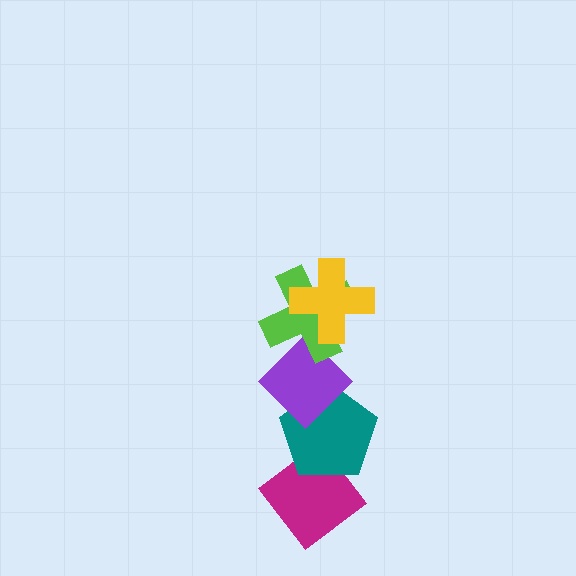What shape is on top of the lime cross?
The yellow cross is on top of the lime cross.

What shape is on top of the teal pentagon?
The purple diamond is on top of the teal pentagon.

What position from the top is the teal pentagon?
The teal pentagon is 4th from the top.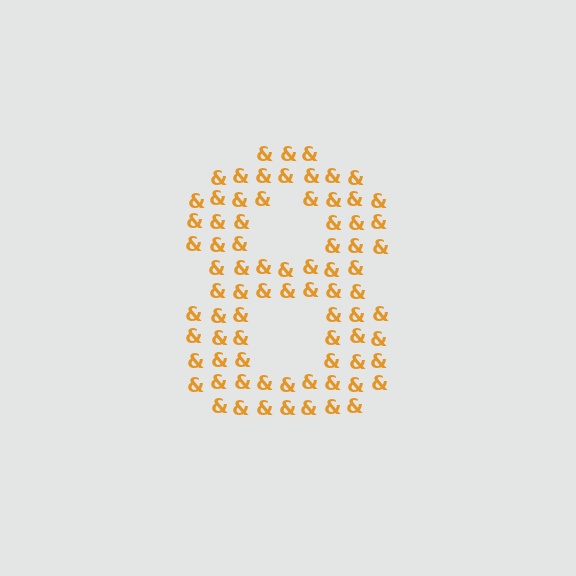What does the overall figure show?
The overall figure shows the digit 8.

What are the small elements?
The small elements are ampersands.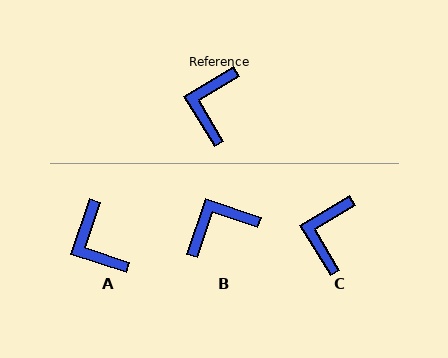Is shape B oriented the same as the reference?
No, it is off by about 50 degrees.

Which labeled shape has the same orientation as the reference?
C.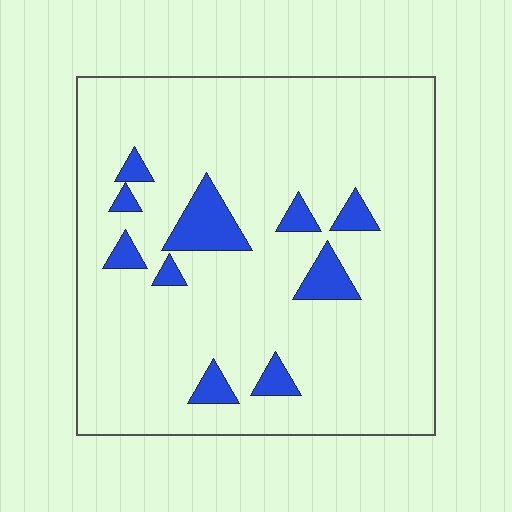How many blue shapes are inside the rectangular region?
10.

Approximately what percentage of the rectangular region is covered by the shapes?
Approximately 10%.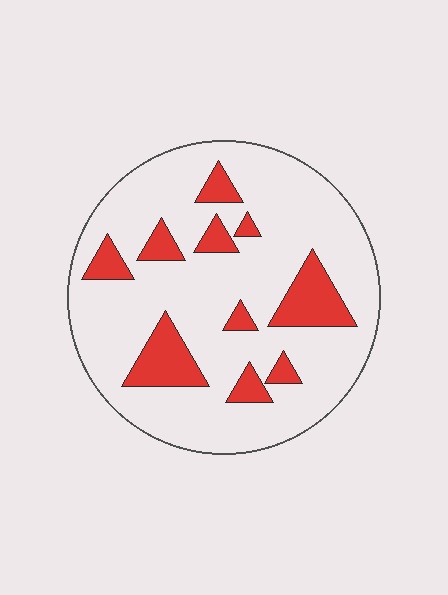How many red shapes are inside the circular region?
10.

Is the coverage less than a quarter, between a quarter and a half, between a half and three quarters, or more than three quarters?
Less than a quarter.